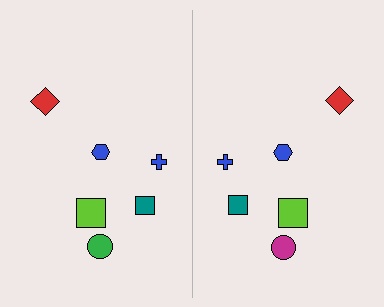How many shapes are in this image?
There are 12 shapes in this image.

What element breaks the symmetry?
The magenta circle on the right side breaks the symmetry — its mirror counterpart is green.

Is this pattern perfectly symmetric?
No, the pattern is not perfectly symmetric. The magenta circle on the right side breaks the symmetry — its mirror counterpart is green.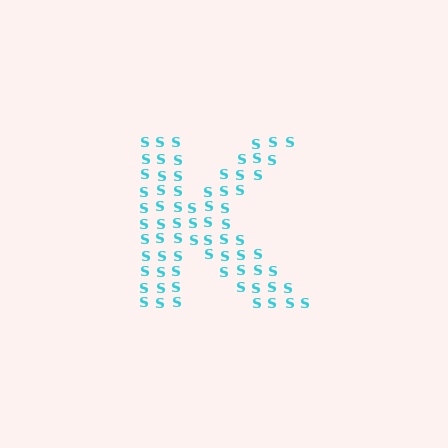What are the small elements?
The small elements are letter S's.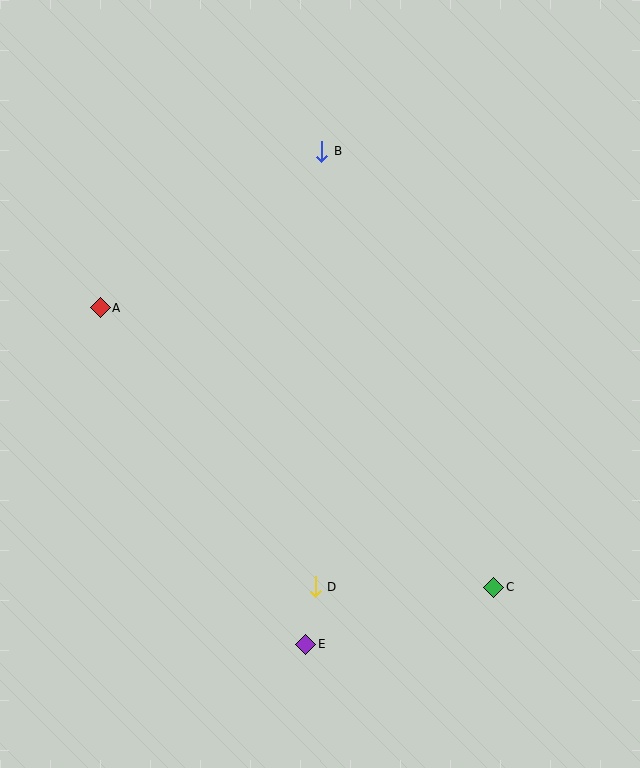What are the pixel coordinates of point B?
Point B is at (322, 151).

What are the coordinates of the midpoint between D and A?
The midpoint between D and A is at (208, 447).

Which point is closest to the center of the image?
Point D at (315, 587) is closest to the center.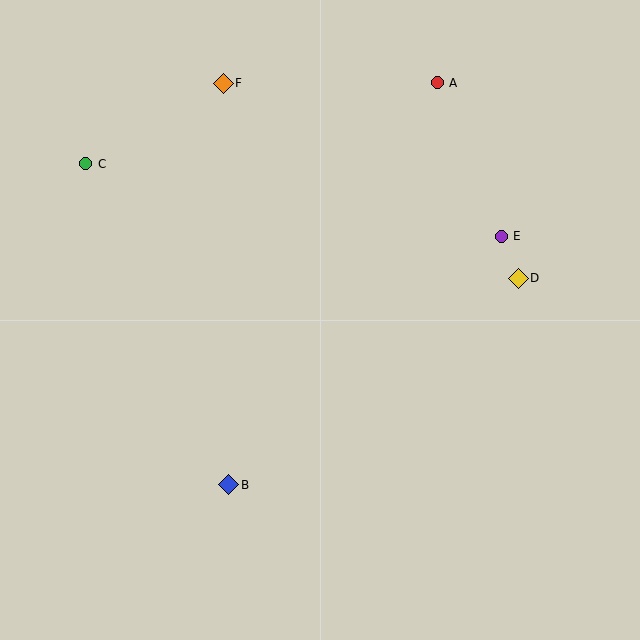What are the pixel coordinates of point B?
Point B is at (229, 485).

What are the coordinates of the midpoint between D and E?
The midpoint between D and E is at (510, 257).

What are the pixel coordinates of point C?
Point C is at (86, 164).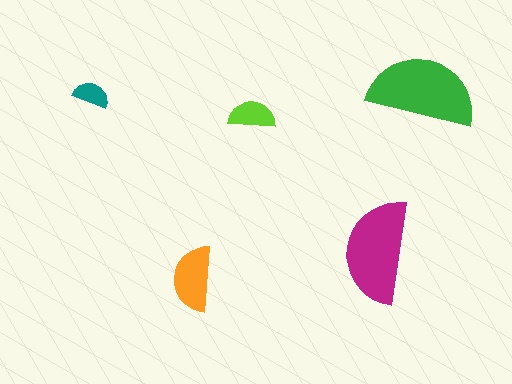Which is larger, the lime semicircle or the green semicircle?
The green one.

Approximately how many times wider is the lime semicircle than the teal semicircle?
About 1.5 times wider.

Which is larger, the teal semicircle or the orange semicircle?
The orange one.